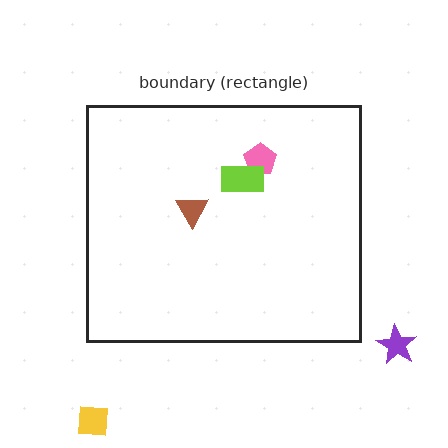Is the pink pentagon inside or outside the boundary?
Inside.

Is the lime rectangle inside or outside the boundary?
Inside.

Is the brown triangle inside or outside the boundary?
Inside.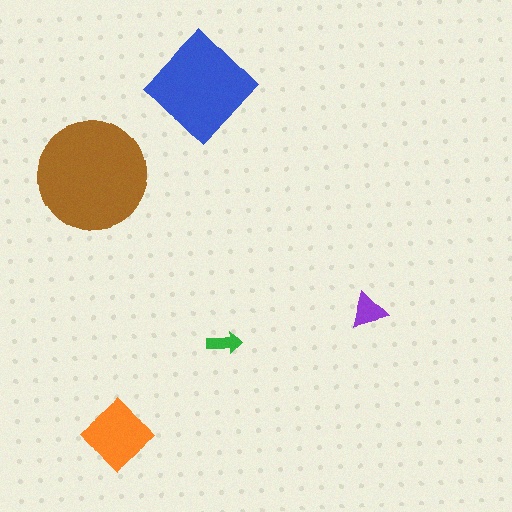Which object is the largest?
The brown circle.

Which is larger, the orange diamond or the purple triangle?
The orange diamond.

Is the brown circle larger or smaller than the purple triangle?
Larger.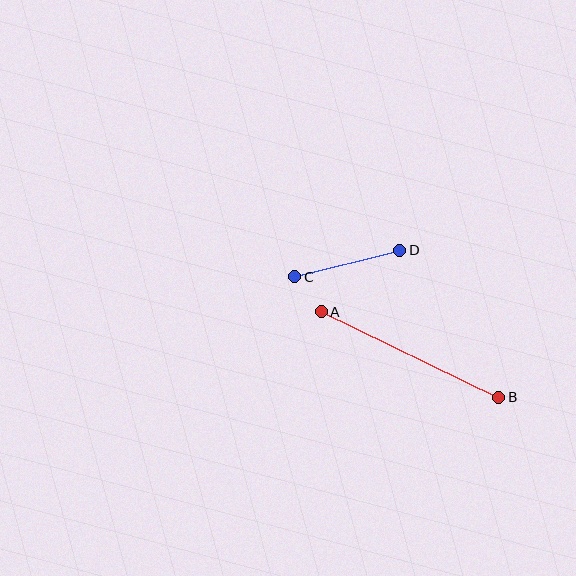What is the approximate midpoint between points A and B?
The midpoint is at approximately (410, 355) pixels.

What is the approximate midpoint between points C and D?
The midpoint is at approximately (347, 263) pixels.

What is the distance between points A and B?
The distance is approximately 197 pixels.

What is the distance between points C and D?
The distance is approximately 108 pixels.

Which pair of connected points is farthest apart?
Points A and B are farthest apart.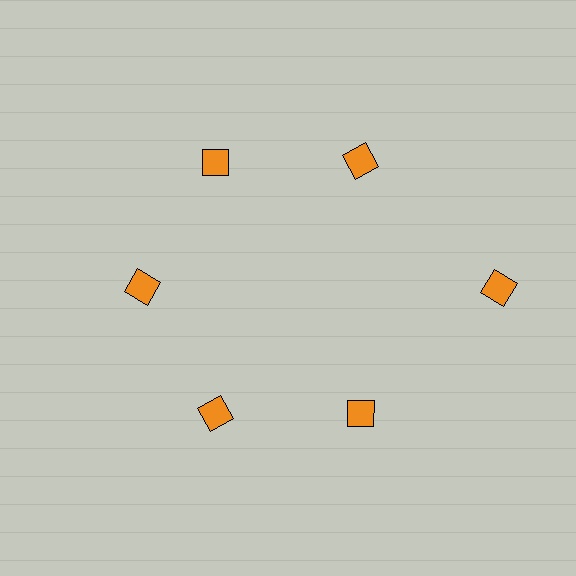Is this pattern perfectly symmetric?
No. The 6 orange diamonds are arranged in a ring, but one element near the 3 o'clock position is pushed outward from the center, breaking the 6-fold rotational symmetry.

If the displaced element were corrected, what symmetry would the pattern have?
It would have 6-fold rotational symmetry — the pattern would map onto itself every 60 degrees.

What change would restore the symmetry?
The symmetry would be restored by moving it inward, back onto the ring so that all 6 diamonds sit at equal angles and equal distance from the center.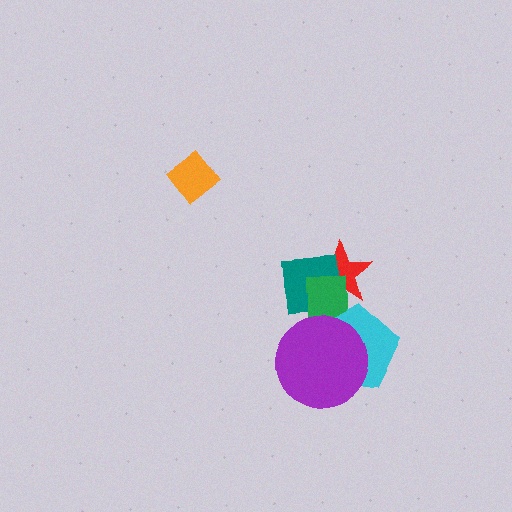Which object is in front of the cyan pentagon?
The purple circle is in front of the cyan pentagon.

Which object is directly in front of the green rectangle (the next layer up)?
The cyan pentagon is directly in front of the green rectangle.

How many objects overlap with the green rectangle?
4 objects overlap with the green rectangle.